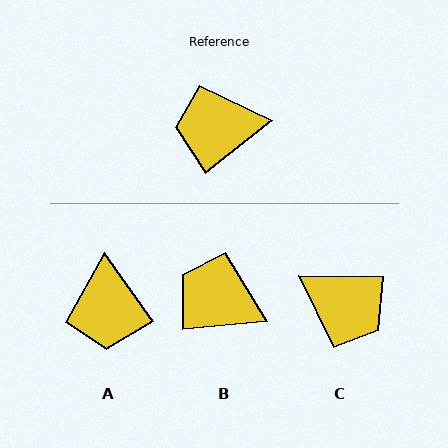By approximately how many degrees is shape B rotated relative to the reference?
Approximately 33 degrees clockwise.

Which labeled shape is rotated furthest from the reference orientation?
C, about 141 degrees away.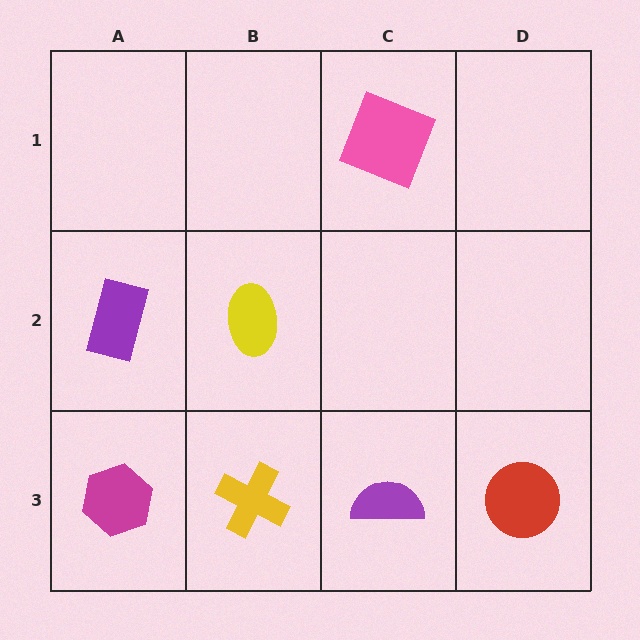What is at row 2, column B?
A yellow ellipse.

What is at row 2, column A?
A purple rectangle.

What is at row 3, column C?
A purple semicircle.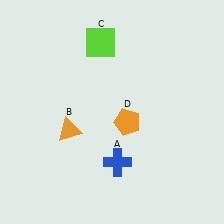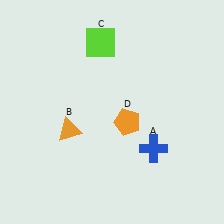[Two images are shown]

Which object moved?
The blue cross (A) moved right.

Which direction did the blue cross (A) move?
The blue cross (A) moved right.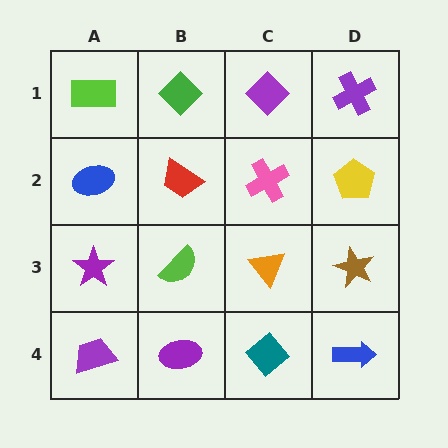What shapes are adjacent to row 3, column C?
A pink cross (row 2, column C), a teal diamond (row 4, column C), a lime semicircle (row 3, column B), a brown star (row 3, column D).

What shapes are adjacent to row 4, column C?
An orange triangle (row 3, column C), a purple ellipse (row 4, column B), a blue arrow (row 4, column D).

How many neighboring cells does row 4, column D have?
2.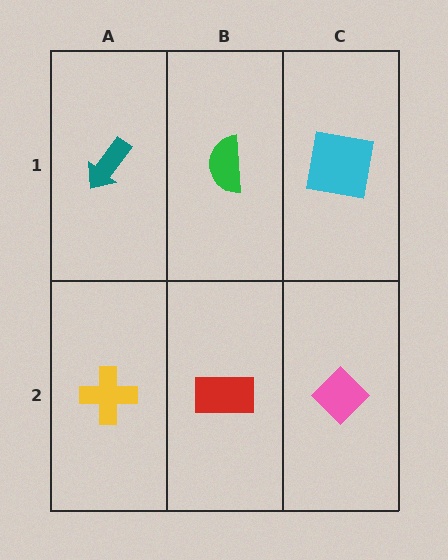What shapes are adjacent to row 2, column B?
A green semicircle (row 1, column B), a yellow cross (row 2, column A), a pink diamond (row 2, column C).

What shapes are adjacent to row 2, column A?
A teal arrow (row 1, column A), a red rectangle (row 2, column B).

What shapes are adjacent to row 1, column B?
A red rectangle (row 2, column B), a teal arrow (row 1, column A), a cyan square (row 1, column C).